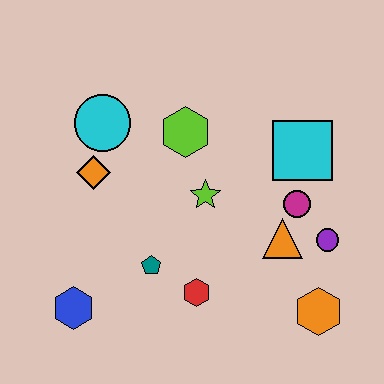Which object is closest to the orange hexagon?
The purple circle is closest to the orange hexagon.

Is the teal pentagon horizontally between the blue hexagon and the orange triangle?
Yes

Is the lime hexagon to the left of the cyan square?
Yes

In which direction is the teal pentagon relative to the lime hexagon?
The teal pentagon is below the lime hexagon.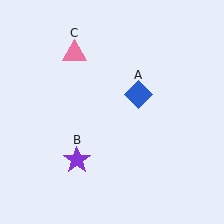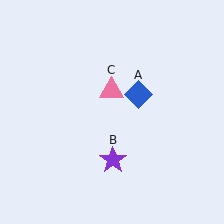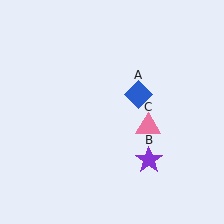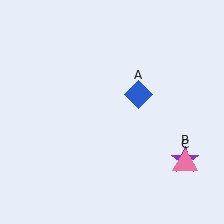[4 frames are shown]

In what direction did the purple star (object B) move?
The purple star (object B) moved right.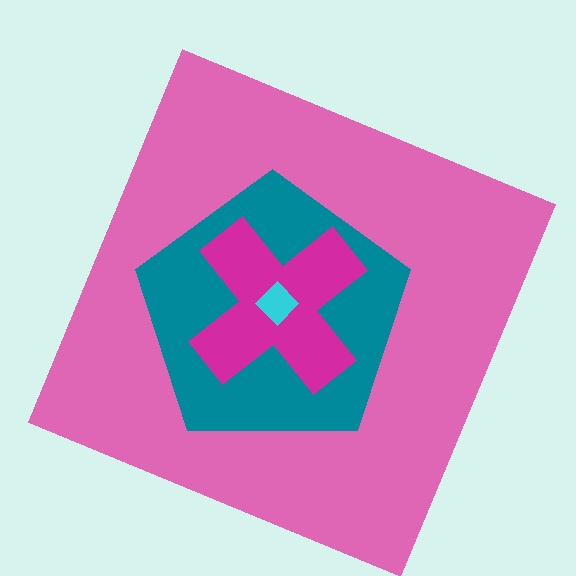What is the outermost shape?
The pink square.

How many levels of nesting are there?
4.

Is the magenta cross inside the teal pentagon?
Yes.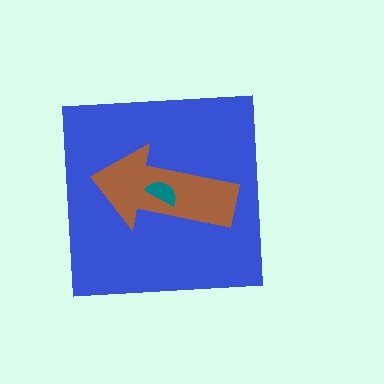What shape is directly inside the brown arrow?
The teal semicircle.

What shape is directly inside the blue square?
The brown arrow.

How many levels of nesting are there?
3.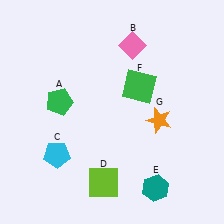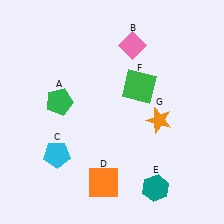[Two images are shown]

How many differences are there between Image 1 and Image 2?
There is 1 difference between the two images.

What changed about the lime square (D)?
In Image 1, D is lime. In Image 2, it changed to orange.